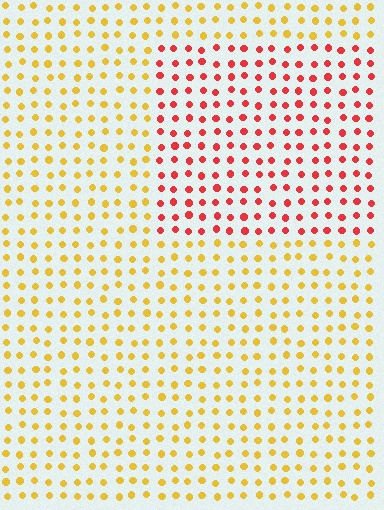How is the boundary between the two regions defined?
The boundary is defined purely by a slight shift in hue (about 51 degrees). Spacing, size, and orientation are identical on both sides.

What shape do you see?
I see a rectangle.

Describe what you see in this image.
The image is filled with small yellow elements in a uniform arrangement. A rectangle-shaped region is visible where the elements are tinted to a slightly different hue, forming a subtle color boundary.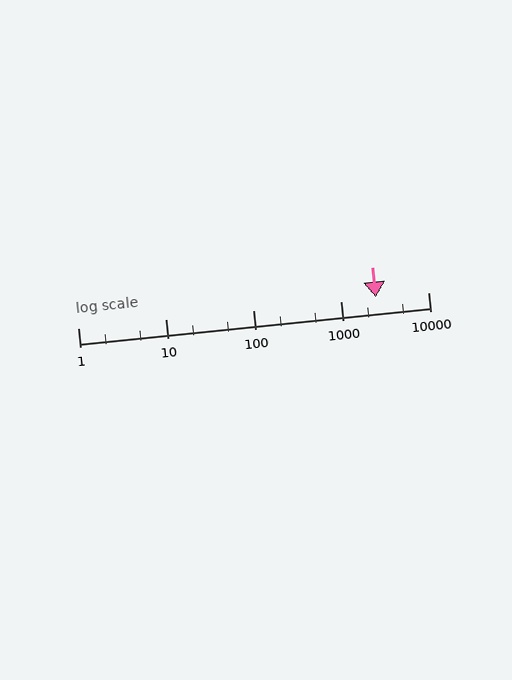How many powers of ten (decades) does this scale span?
The scale spans 4 decades, from 1 to 10000.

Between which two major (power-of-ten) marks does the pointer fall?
The pointer is between 1000 and 10000.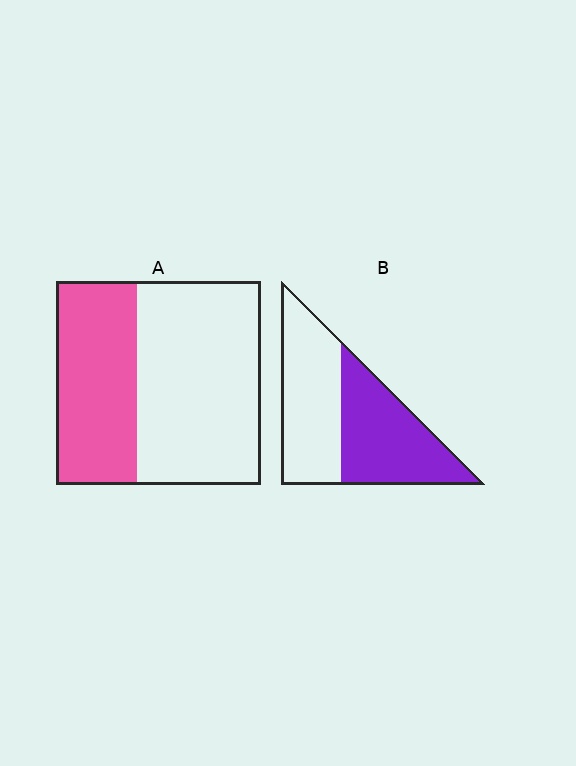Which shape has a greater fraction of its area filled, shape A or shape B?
Shape B.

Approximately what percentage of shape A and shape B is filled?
A is approximately 40% and B is approximately 50%.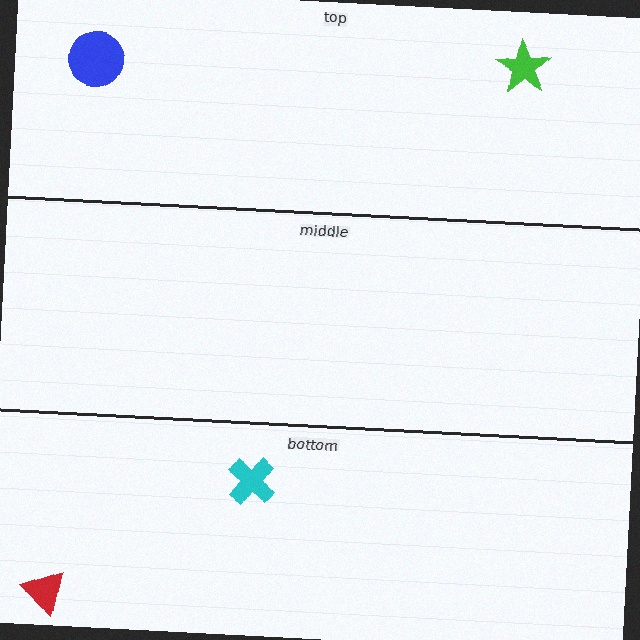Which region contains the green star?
The top region.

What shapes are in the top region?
The green star, the blue circle.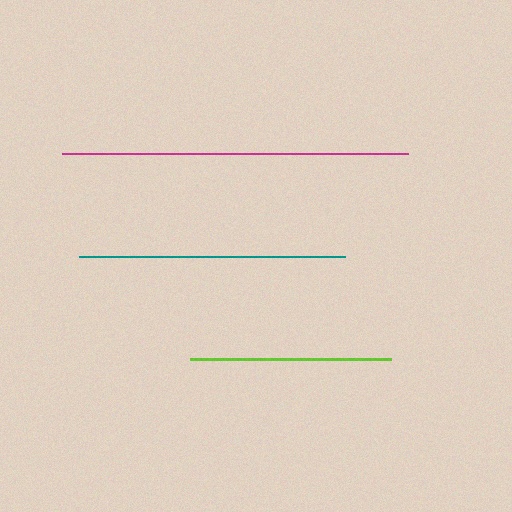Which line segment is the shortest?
The lime line is the shortest at approximately 200 pixels.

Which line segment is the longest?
The magenta line is the longest at approximately 346 pixels.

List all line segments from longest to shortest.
From longest to shortest: magenta, teal, lime.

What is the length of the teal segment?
The teal segment is approximately 266 pixels long.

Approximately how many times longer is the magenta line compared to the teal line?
The magenta line is approximately 1.3 times the length of the teal line.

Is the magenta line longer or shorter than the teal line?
The magenta line is longer than the teal line.